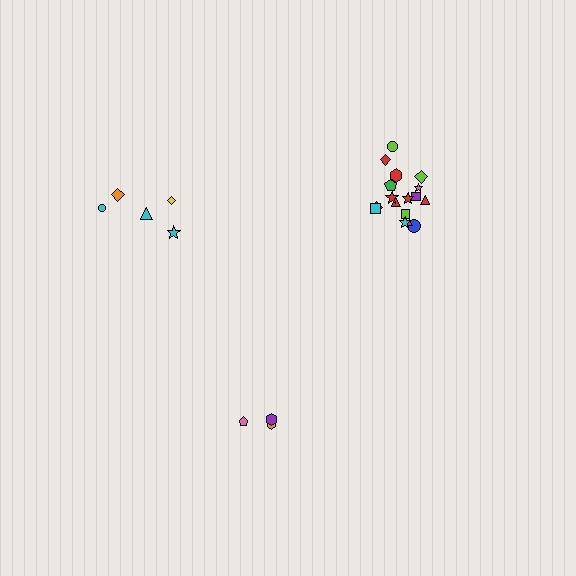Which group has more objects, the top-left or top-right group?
The top-right group.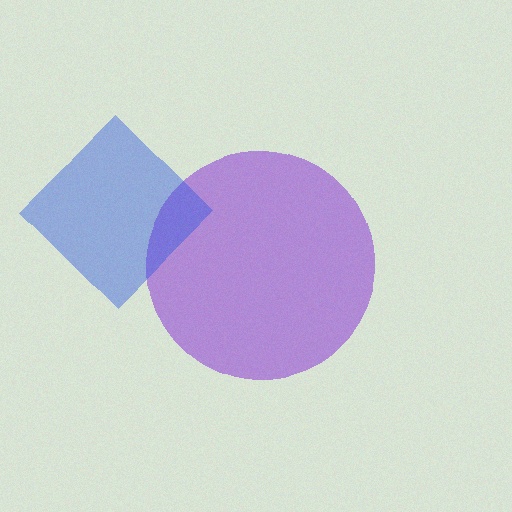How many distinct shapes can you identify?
There are 2 distinct shapes: a purple circle, a blue diamond.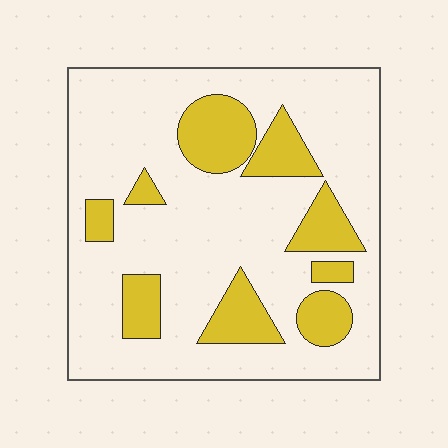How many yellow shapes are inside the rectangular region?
9.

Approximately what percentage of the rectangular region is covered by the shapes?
Approximately 25%.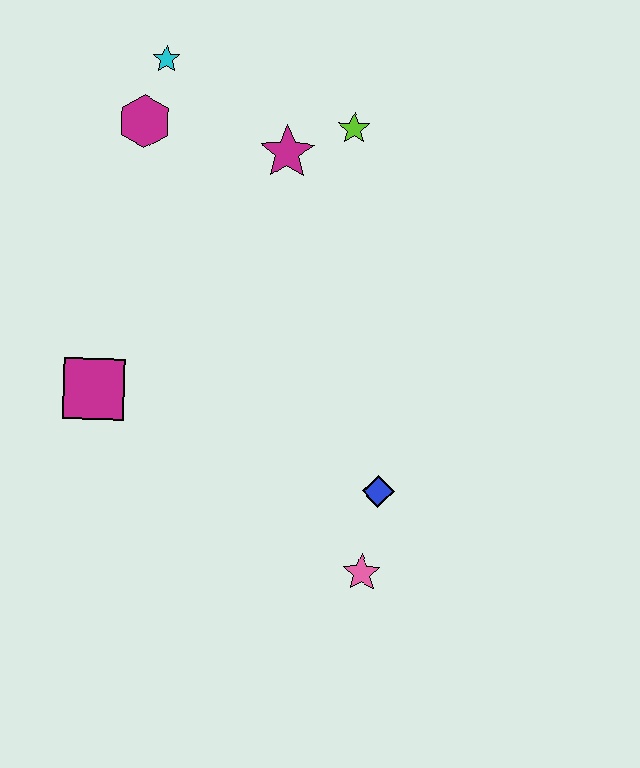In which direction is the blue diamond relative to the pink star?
The blue diamond is above the pink star.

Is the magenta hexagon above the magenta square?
Yes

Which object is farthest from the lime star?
The pink star is farthest from the lime star.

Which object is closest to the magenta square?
The magenta hexagon is closest to the magenta square.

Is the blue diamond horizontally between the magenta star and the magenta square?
No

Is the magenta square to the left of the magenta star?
Yes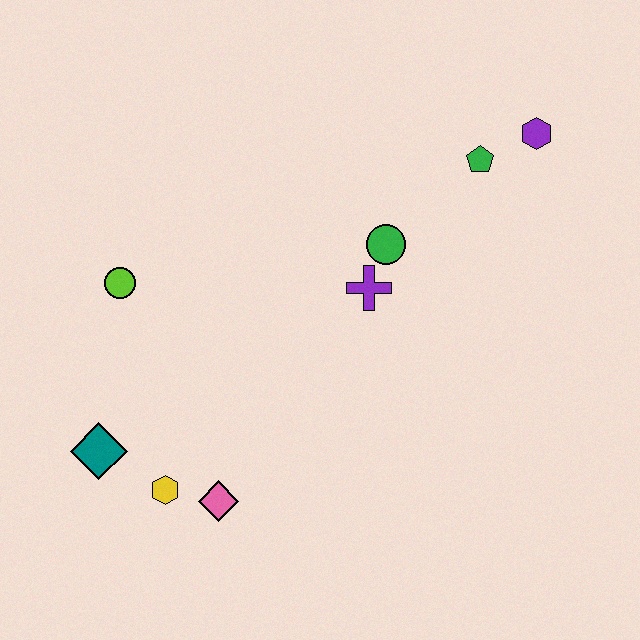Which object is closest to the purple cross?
The green circle is closest to the purple cross.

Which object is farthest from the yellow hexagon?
The purple hexagon is farthest from the yellow hexagon.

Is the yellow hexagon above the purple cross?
No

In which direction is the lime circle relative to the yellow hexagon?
The lime circle is above the yellow hexagon.